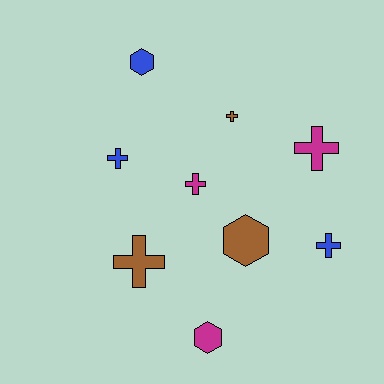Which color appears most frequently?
Brown, with 3 objects.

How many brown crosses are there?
There are 2 brown crosses.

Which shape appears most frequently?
Cross, with 6 objects.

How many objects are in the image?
There are 9 objects.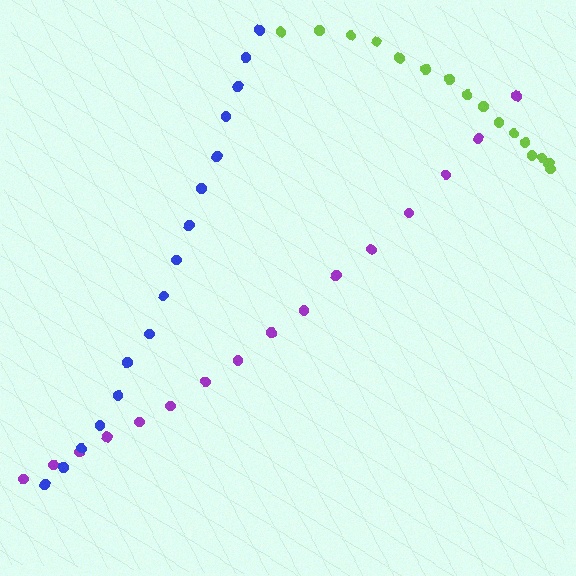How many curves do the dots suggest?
There are 3 distinct paths.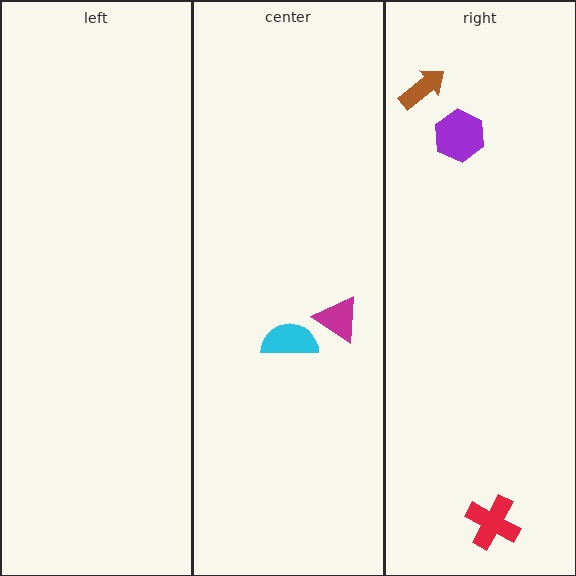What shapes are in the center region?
The cyan semicircle, the magenta triangle.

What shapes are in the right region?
The red cross, the brown arrow, the purple hexagon.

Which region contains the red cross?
The right region.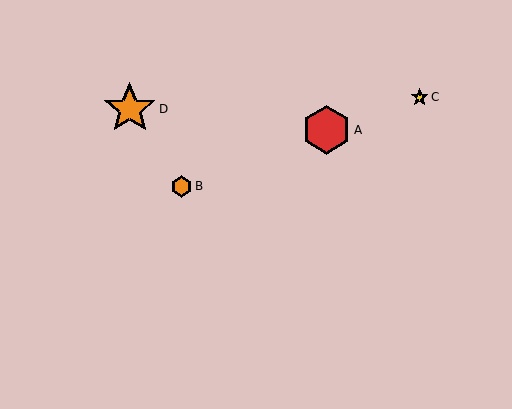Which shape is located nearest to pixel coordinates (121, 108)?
The orange star (labeled D) at (130, 109) is nearest to that location.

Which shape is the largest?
The orange star (labeled D) is the largest.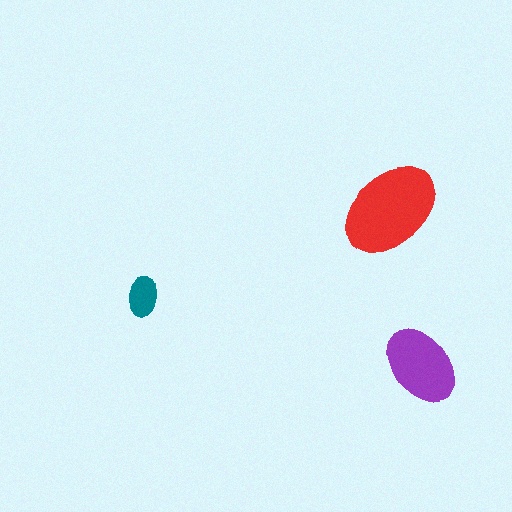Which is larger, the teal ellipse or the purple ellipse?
The purple one.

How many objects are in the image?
There are 3 objects in the image.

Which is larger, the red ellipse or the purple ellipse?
The red one.